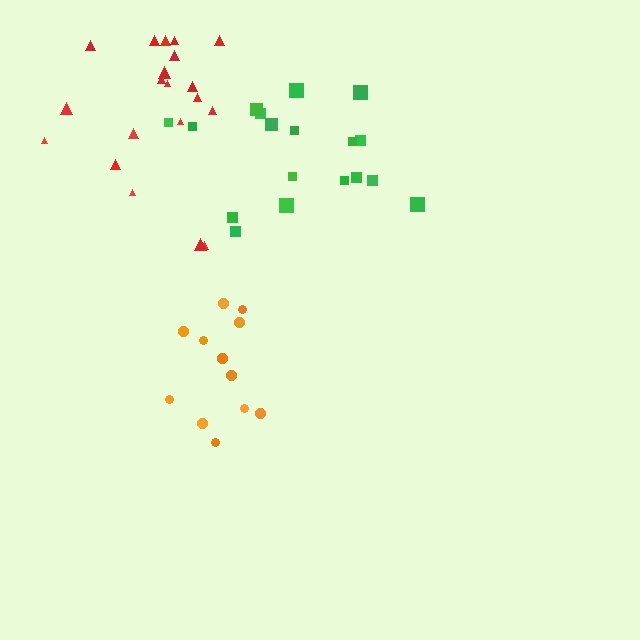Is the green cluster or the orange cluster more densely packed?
Orange.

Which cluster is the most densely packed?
Orange.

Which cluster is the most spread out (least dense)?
Red.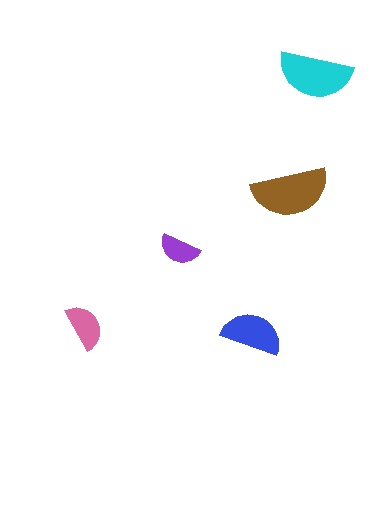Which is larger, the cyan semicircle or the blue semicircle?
The cyan one.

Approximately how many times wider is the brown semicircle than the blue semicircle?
About 1.5 times wider.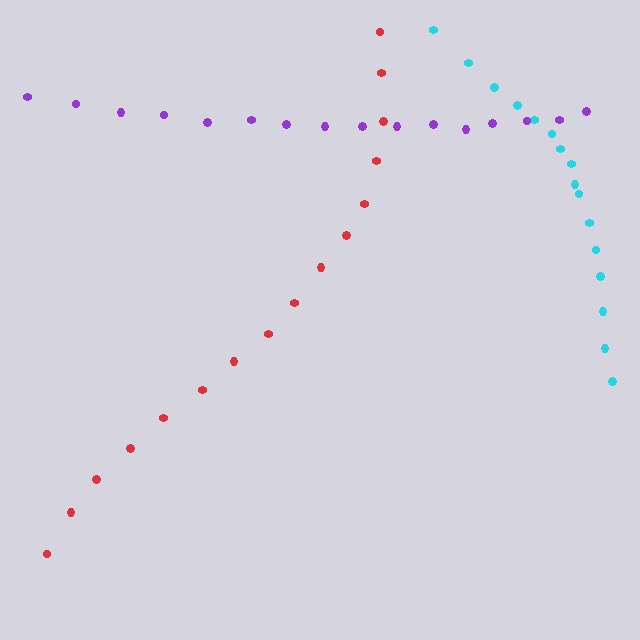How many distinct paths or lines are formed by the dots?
There are 3 distinct paths.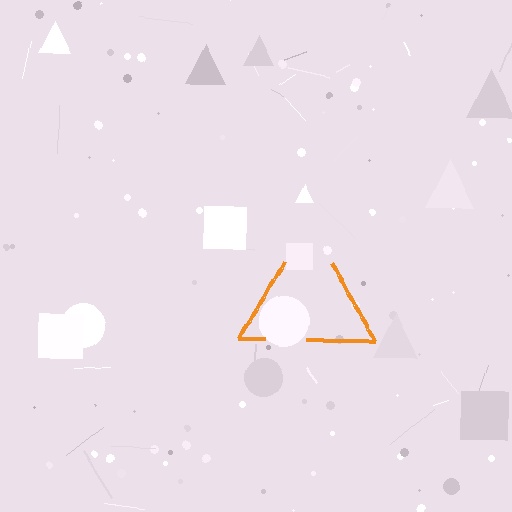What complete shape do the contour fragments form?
The contour fragments form a triangle.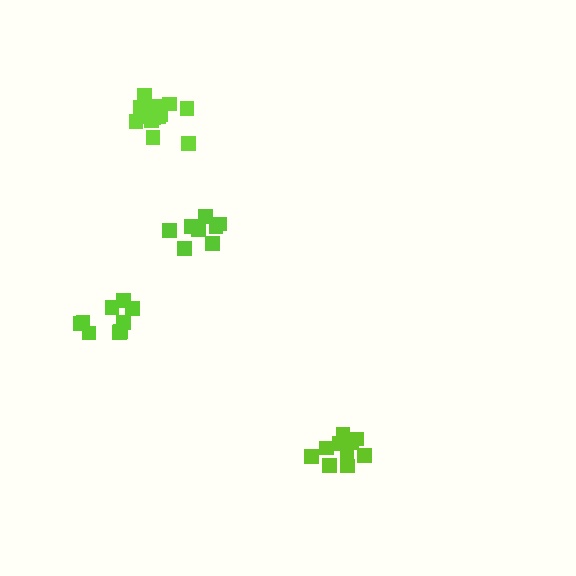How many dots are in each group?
Group 1: 10 dots, Group 2: 10 dots, Group 3: 13 dots, Group 4: 8 dots (41 total).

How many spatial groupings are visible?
There are 4 spatial groupings.